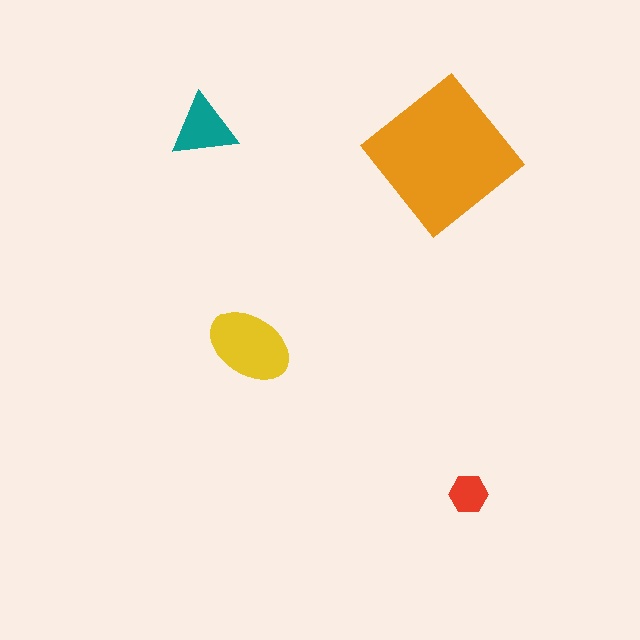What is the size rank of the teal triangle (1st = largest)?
3rd.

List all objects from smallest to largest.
The red hexagon, the teal triangle, the yellow ellipse, the orange diamond.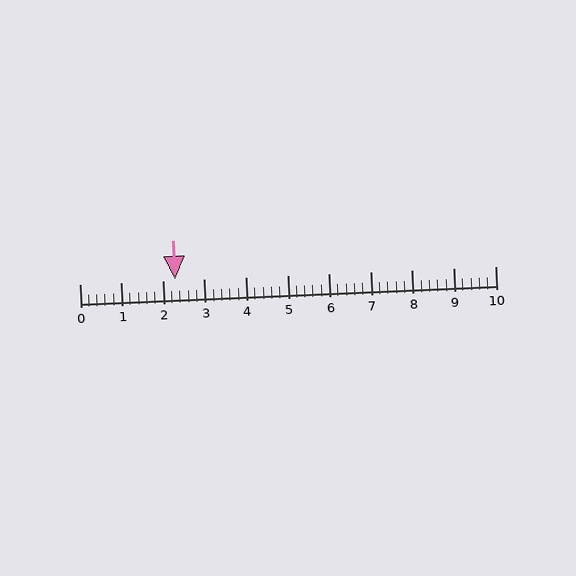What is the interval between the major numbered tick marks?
The major tick marks are spaced 1 units apart.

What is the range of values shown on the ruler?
The ruler shows values from 0 to 10.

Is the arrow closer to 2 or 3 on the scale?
The arrow is closer to 2.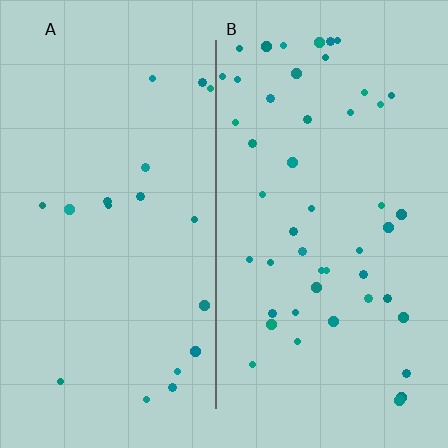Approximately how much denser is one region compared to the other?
Approximately 2.6× — region B over region A.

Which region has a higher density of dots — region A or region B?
B (the right).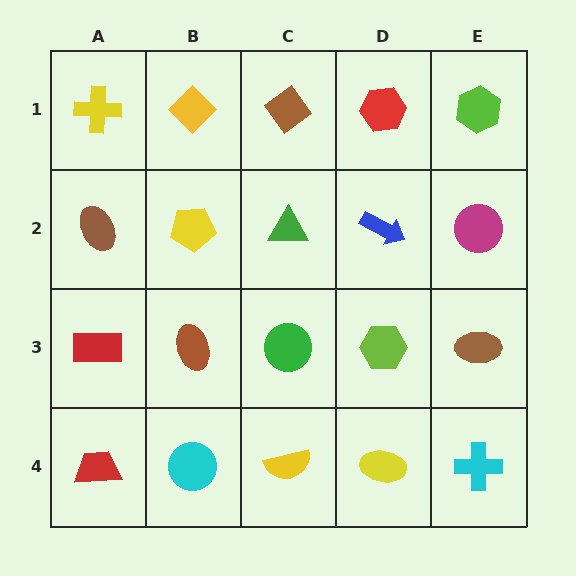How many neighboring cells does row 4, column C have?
3.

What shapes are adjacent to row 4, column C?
A green circle (row 3, column C), a cyan circle (row 4, column B), a yellow ellipse (row 4, column D).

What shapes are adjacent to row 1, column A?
A brown ellipse (row 2, column A), a yellow diamond (row 1, column B).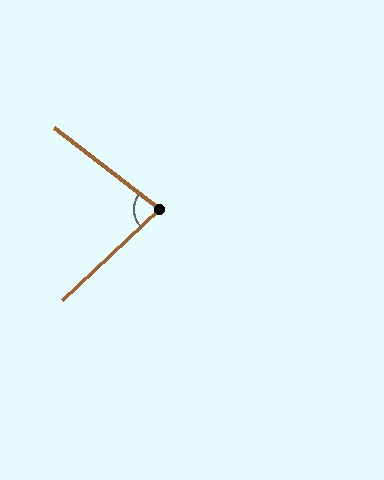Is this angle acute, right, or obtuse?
It is acute.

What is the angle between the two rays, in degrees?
Approximately 81 degrees.